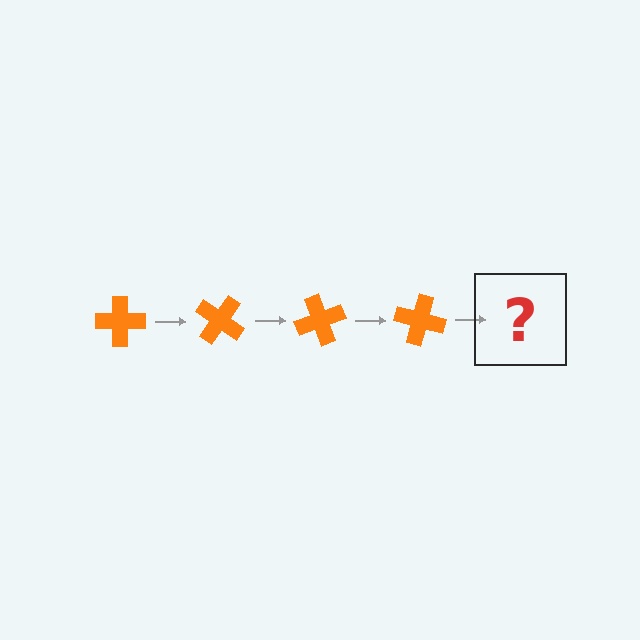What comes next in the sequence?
The next element should be an orange cross rotated 140 degrees.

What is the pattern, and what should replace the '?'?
The pattern is that the cross rotates 35 degrees each step. The '?' should be an orange cross rotated 140 degrees.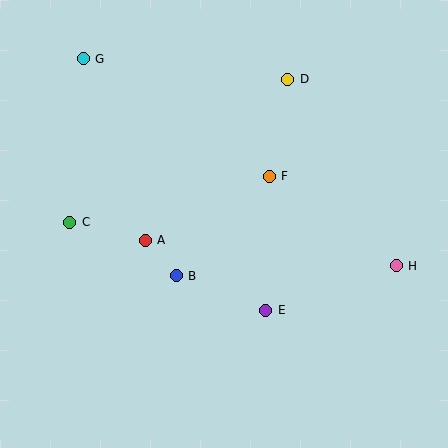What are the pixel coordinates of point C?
Point C is at (70, 222).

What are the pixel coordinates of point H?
Point H is at (396, 266).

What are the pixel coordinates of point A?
Point A is at (145, 240).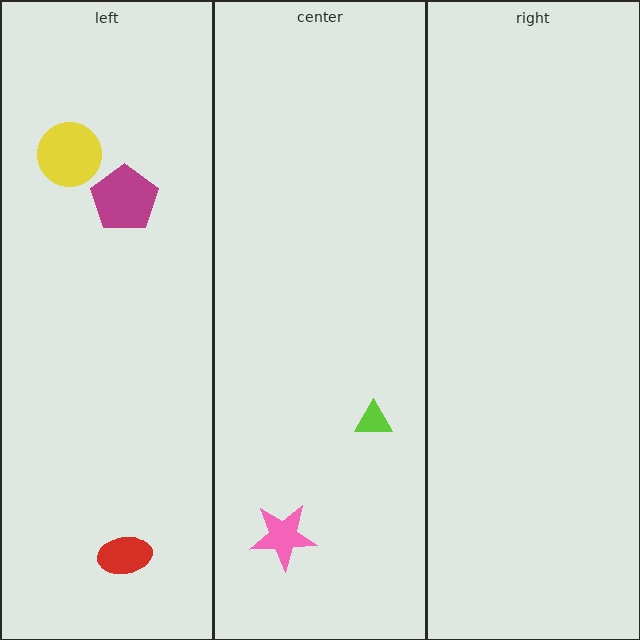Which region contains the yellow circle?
The left region.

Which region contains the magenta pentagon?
The left region.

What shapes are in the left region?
The yellow circle, the magenta pentagon, the red ellipse.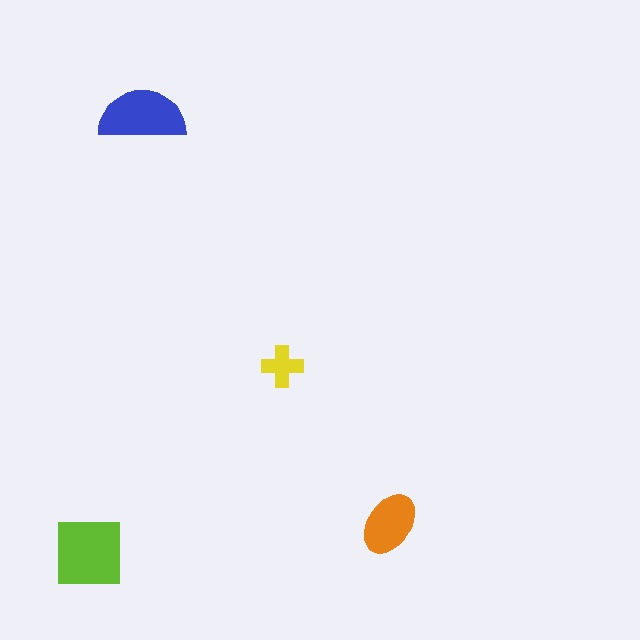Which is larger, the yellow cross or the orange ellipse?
The orange ellipse.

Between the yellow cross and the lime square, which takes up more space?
The lime square.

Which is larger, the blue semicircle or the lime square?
The lime square.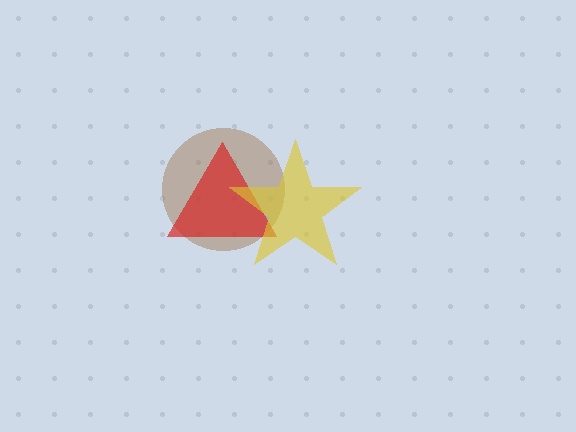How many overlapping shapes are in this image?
There are 3 overlapping shapes in the image.